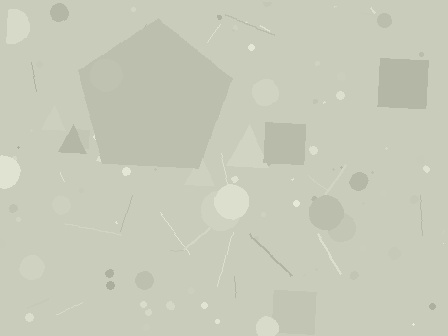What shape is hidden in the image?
A pentagon is hidden in the image.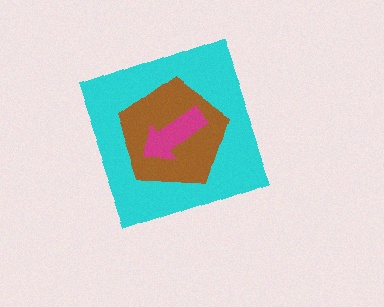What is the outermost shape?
The cyan diamond.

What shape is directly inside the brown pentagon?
The magenta arrow.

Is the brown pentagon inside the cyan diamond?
Yes.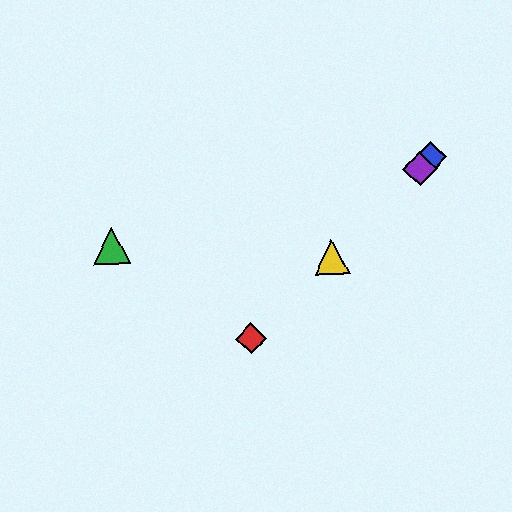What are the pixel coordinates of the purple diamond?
The purple diamond is at (420, 169).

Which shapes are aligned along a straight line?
The red diamond, the blue diamond, the yellow triangle, the purple diamond are aligned along a straight line.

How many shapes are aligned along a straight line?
4 shapes (the red diamond, the blue diamond, the yellow triangle, the purple diamond) are aligned along a straight line.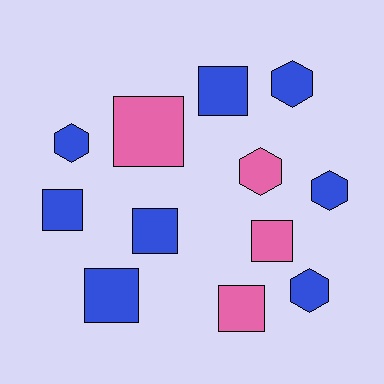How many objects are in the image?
There are 12 objects.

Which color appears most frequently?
Blue, with 8 objects.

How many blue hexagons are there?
There are 4 blue hexagons.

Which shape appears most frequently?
Square, with 7 objects.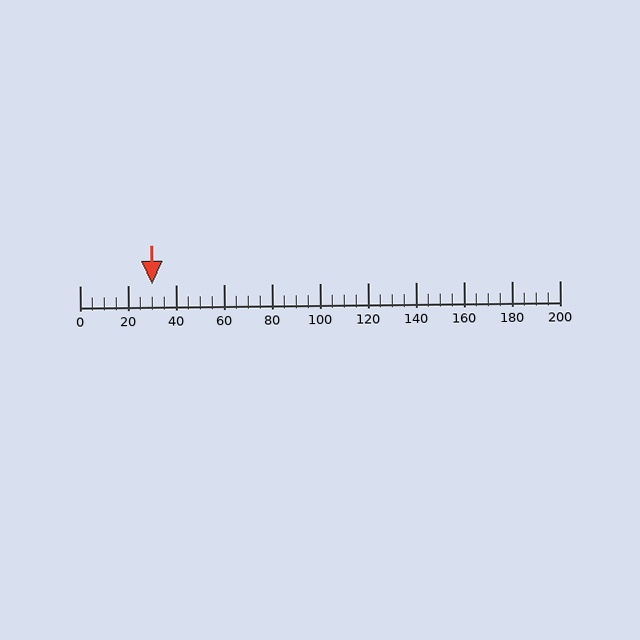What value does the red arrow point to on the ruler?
The red arrow points to approximately 30.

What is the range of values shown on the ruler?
The ruler shows values from 0 to 200.